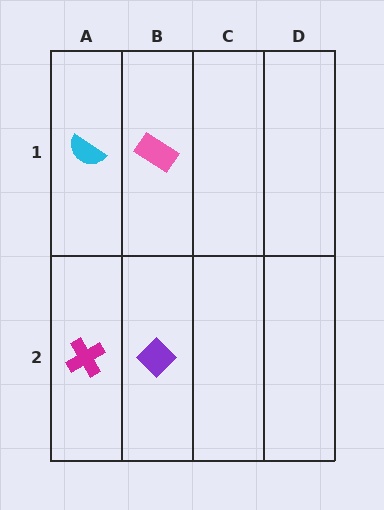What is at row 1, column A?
A cyan semicircle.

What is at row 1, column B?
A pink rectangle.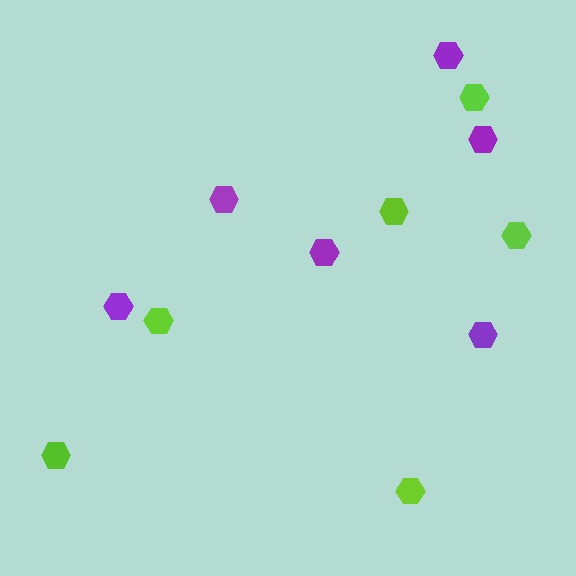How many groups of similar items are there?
There are 2 groups: one group of lime hexagons (6) and one group of purple hexagons (6).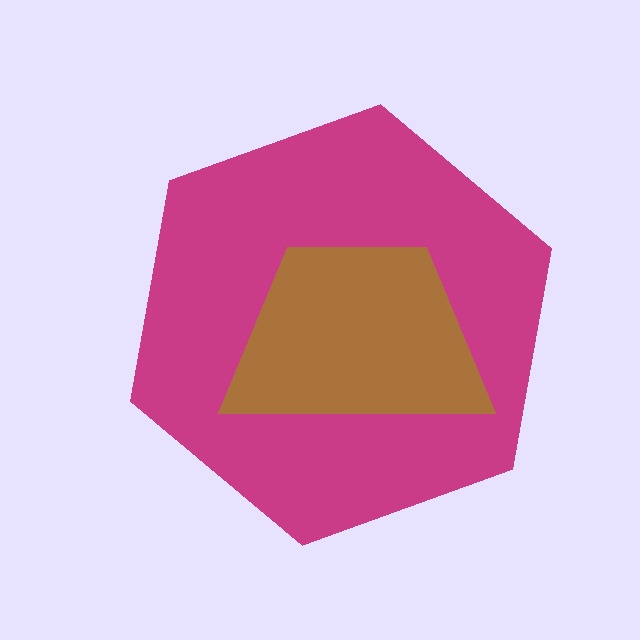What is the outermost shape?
The magenta hexagon.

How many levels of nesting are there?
2.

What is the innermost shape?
The brown trapezoid.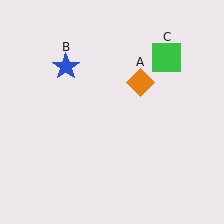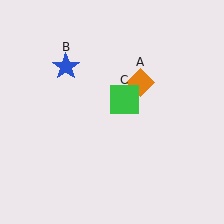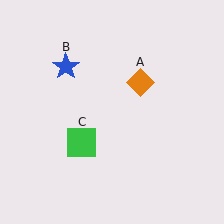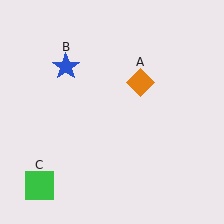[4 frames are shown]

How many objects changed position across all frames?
1 object changed position: green square (object C).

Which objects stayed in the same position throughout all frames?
Orange diamond (object A) and blue star (object B) remained stationary.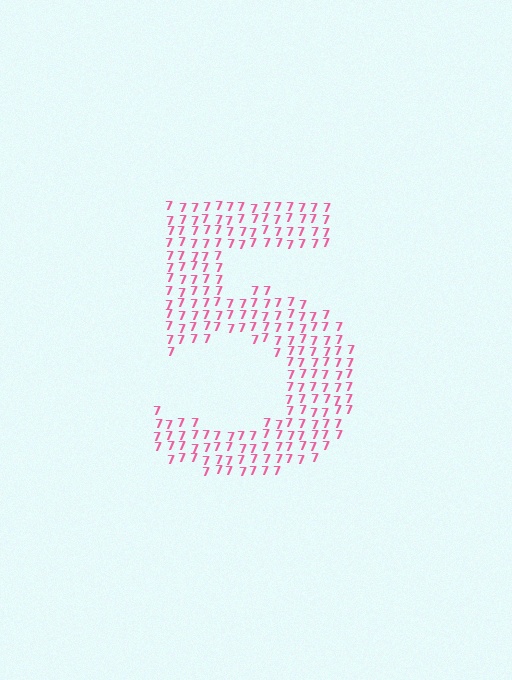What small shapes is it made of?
It is made of small digit 7's.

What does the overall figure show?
The overall figure shows the digit 5.